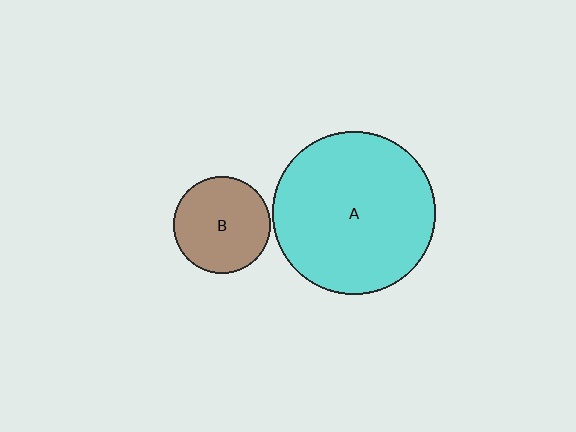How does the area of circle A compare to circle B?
Approximately 2.9 times.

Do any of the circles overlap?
No, none of the circles overlap.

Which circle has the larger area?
Circle A (cyan).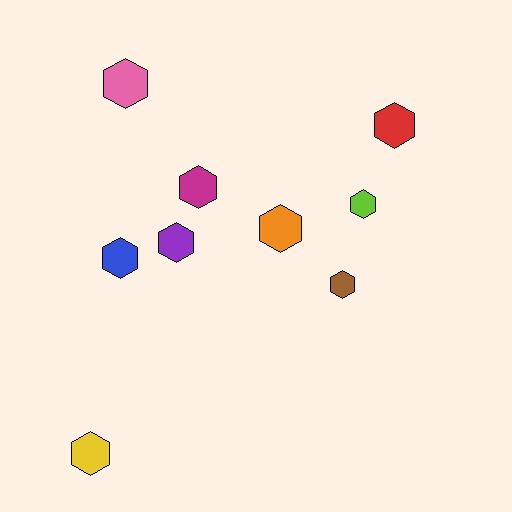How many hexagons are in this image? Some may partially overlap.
There are 9 hexagons.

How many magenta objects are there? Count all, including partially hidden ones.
There is 1 magenta object.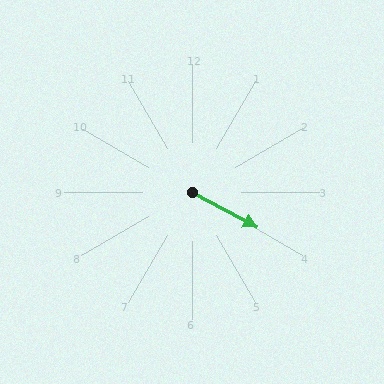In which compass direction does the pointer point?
Southeast.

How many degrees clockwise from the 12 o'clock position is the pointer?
Approximately 118 degrees.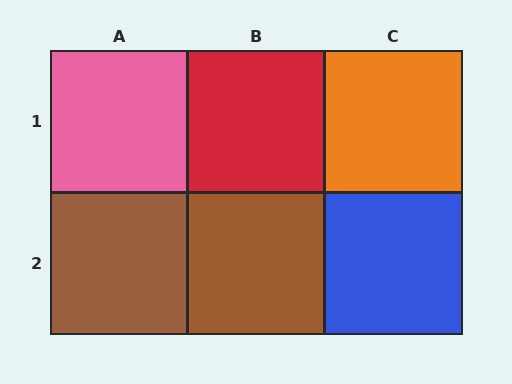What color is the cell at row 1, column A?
Pink.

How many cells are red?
1 cell is red.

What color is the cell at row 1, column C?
Orange.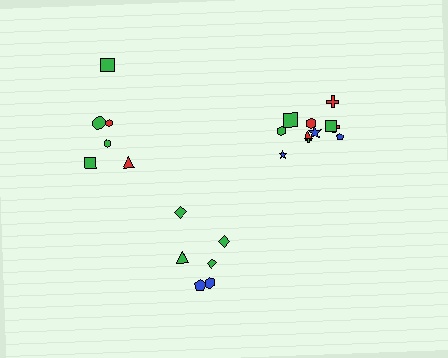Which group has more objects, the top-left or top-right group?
The top-right group.